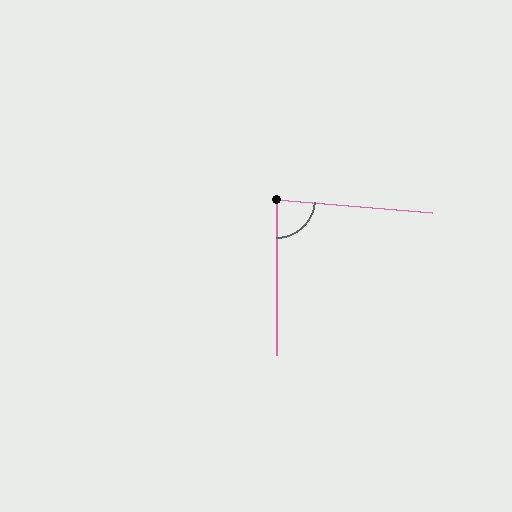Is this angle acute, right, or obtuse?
It is acute.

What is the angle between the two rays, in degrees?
Approximately 85 degrees.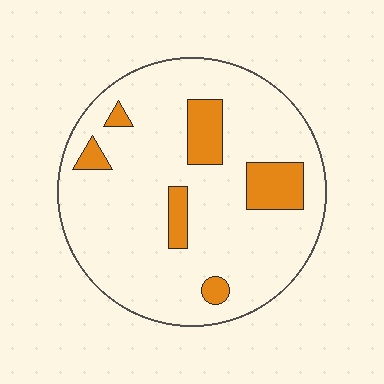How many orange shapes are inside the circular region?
6.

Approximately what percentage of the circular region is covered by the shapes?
Approximately 15%.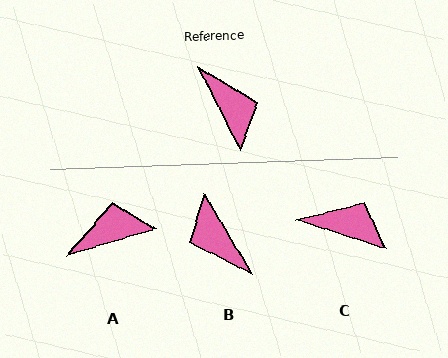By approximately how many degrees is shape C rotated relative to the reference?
Approximately 46 degrees counter-clockwise.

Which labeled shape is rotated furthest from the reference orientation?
B, about 176 degrees away.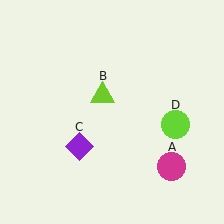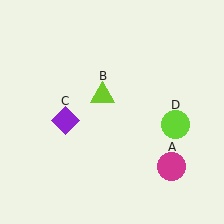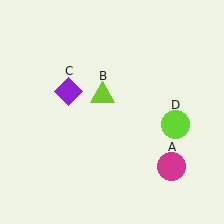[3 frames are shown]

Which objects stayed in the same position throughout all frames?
Magenta circle (object A) and lime triangle (object B) and lime circle (object D) remained stationary.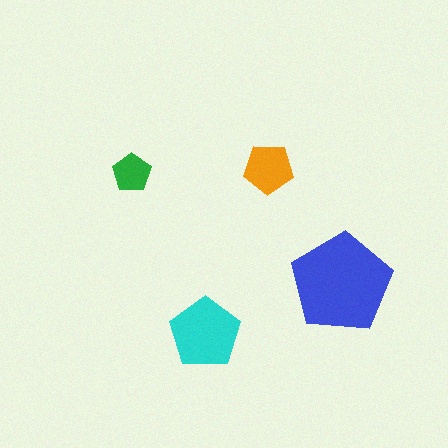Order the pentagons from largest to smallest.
the blue one, the cyan one, the orange one, the green one.